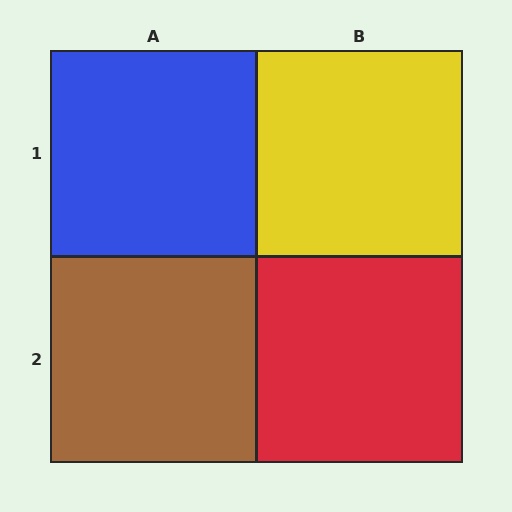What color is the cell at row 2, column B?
Red.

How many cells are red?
1 cell is red.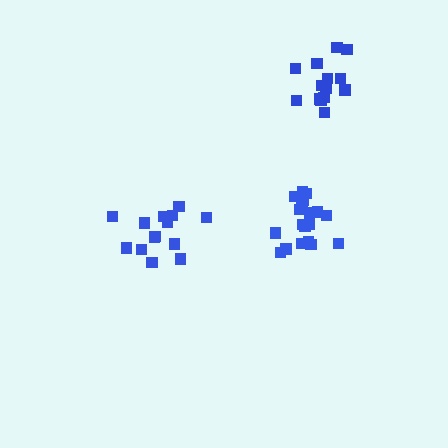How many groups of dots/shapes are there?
There are 3 groups.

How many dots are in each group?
Group 1: 19 dots, Group 2: 14 dots, Group 3: 16 dots (49 total).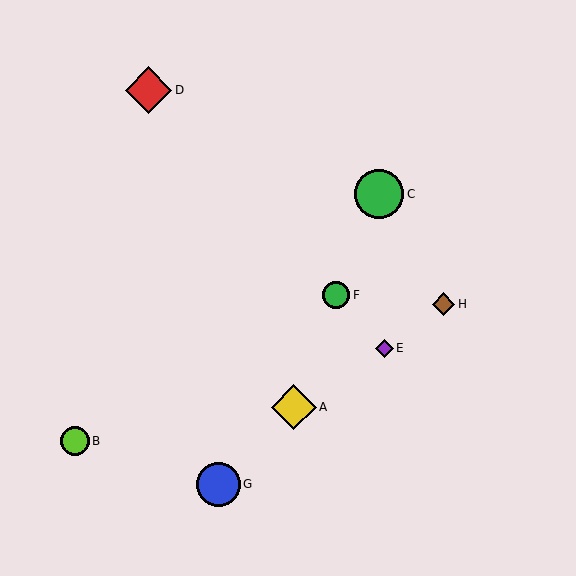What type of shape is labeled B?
Shape B is a lime circle.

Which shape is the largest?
The green circle (labeled C) is the largest.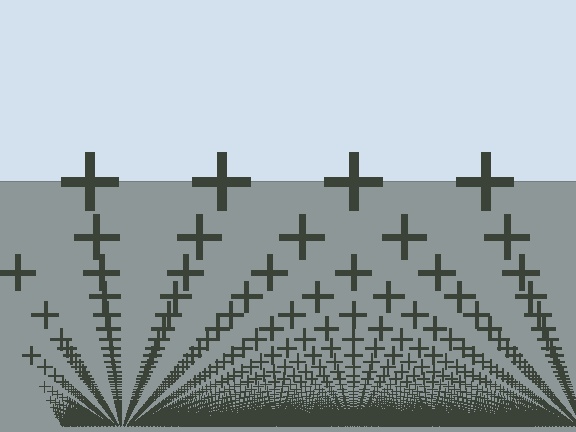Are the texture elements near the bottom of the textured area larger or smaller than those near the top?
Smaller. The gradient is inverted — elements near the bottom are smaller and denser.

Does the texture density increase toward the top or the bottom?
Density increases toward the bottom.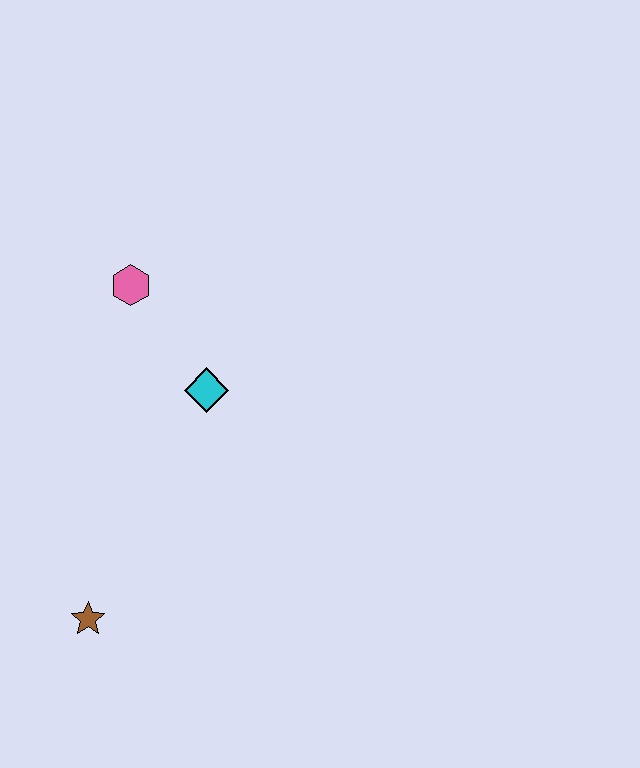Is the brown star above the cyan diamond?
No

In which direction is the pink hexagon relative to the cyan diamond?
The pink hexagon is above the cyan diamond.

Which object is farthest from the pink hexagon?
The brown star is farthest from the pink hexagon.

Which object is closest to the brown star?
The cyan diamond is closest to the brown star.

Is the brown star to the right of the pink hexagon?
No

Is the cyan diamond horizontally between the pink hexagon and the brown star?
No